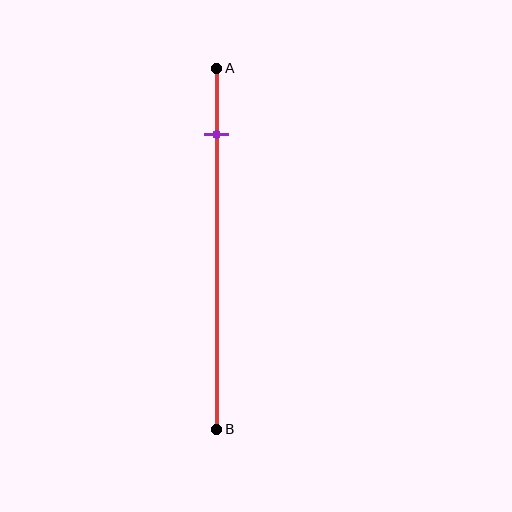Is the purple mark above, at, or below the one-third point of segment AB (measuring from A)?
The purple mark is above the one-third point of segment AB.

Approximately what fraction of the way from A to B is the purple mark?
The purple mark is approximately 20% of the way from A to B.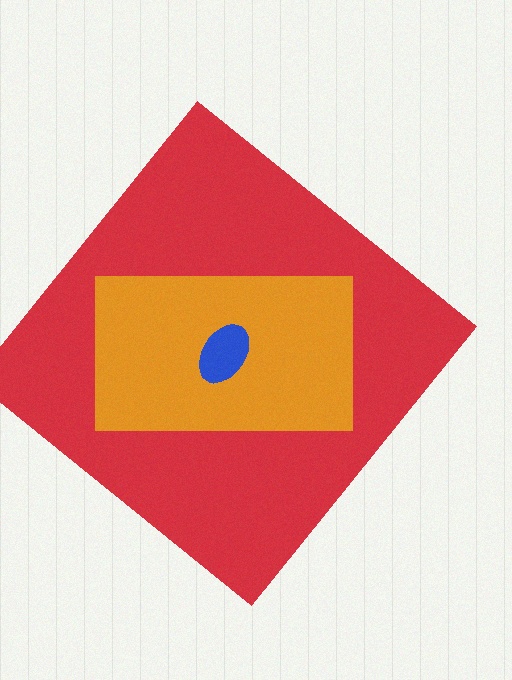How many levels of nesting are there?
3.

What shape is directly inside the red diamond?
The orange rectangle.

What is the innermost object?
The blue ellipse.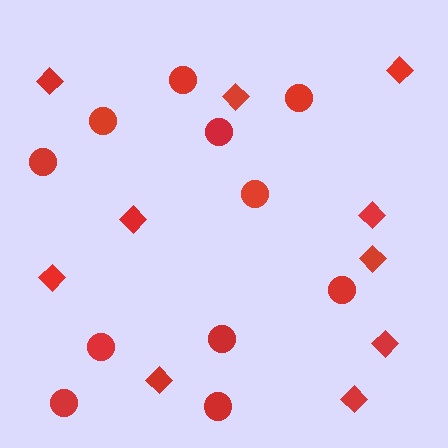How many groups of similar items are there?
There are 2 groups: one group of diamonds (10) and one group of circles (11).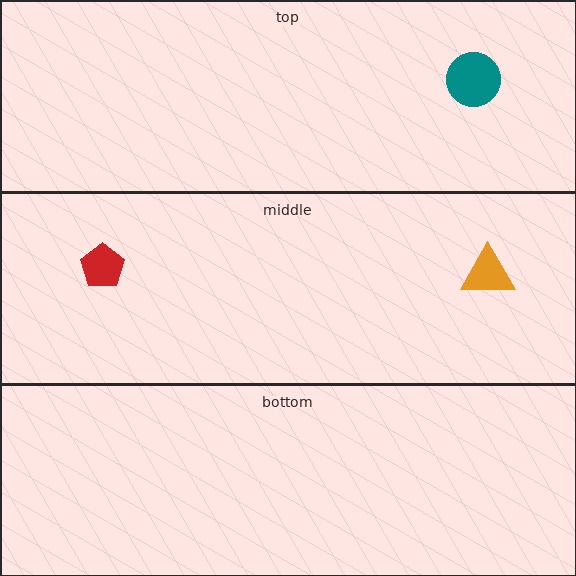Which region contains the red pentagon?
The middle region.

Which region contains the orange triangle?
The middle region.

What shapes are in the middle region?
The orange triangle, the red pentagon.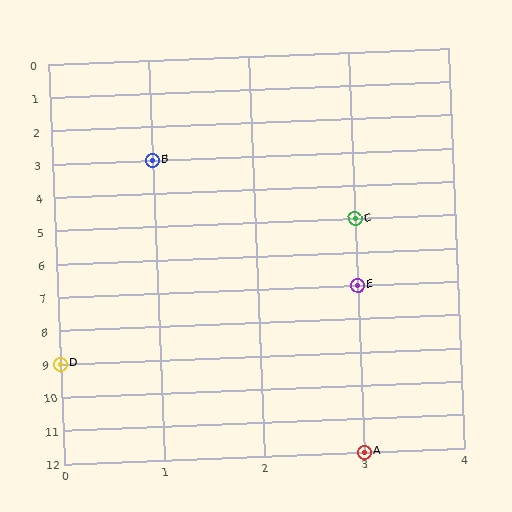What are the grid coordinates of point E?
Point E is at grid coordinates (3, 7).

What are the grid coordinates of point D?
Point D is at grid coordinates (0, 9).